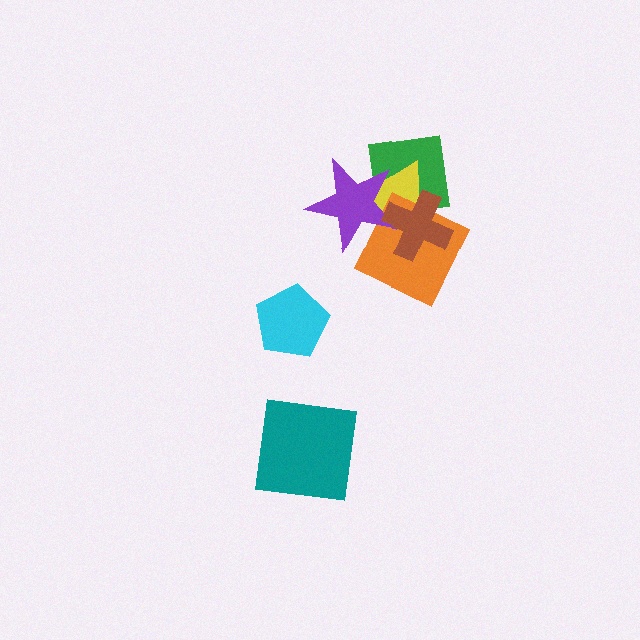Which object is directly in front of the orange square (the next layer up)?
The purple star is directly in front of the orange square.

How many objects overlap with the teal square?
0 objects overlap with the teal square.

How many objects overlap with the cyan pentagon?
0 objects overlap with the cyan pentagon.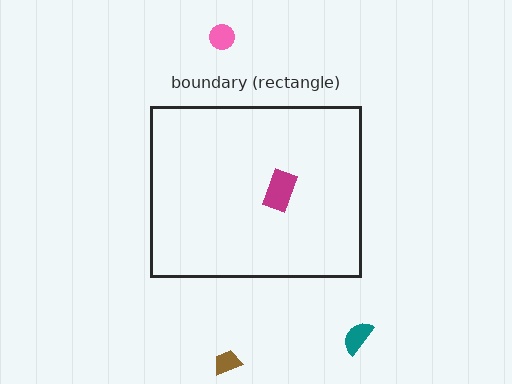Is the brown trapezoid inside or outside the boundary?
Outside.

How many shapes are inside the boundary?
1 inside, 3 outside.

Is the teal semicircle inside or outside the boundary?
Outside.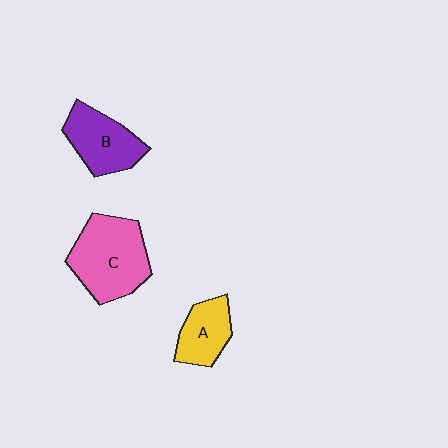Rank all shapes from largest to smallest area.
From largest to smallest: C (pink), B (purple), A (yellow).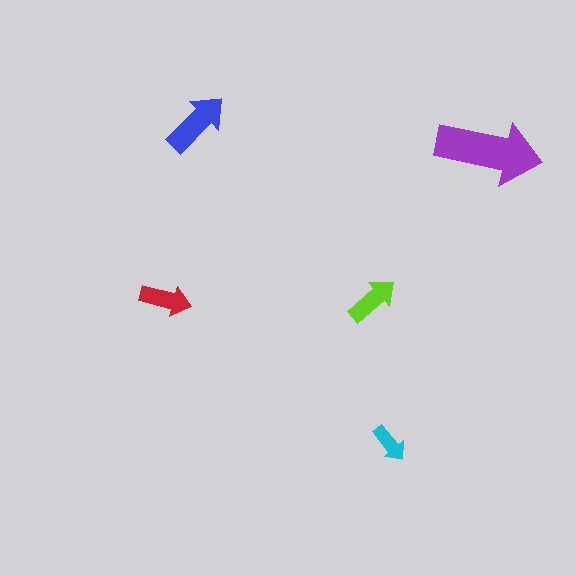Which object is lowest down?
The cyan arrow is bottommost.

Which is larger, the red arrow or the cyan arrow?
The red one.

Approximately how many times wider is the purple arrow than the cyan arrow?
About 2.5 times wider.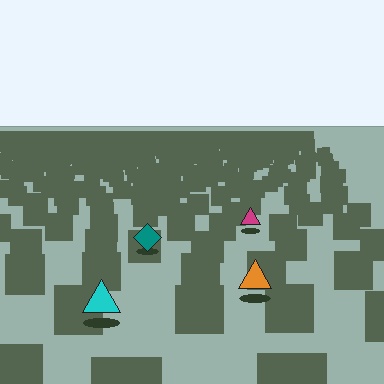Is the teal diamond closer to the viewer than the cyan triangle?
No. The cyan triangle is closer — you can tell from the texture gradient: the ground texture is coarser near it.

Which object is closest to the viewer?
The cyan triangle is closest. The texture marks near it are larger and more spread out.